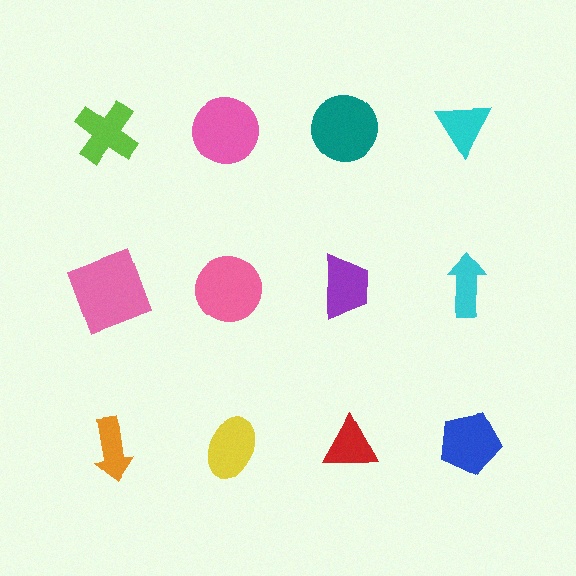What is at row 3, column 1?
An orange arrow.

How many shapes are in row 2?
4 shapes.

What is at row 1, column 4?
A cyan triangle.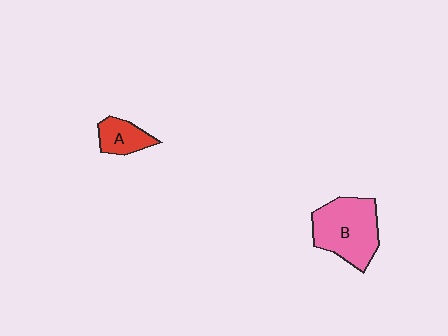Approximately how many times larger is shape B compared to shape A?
Approximately 2.3 times.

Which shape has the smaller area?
Shape A (red).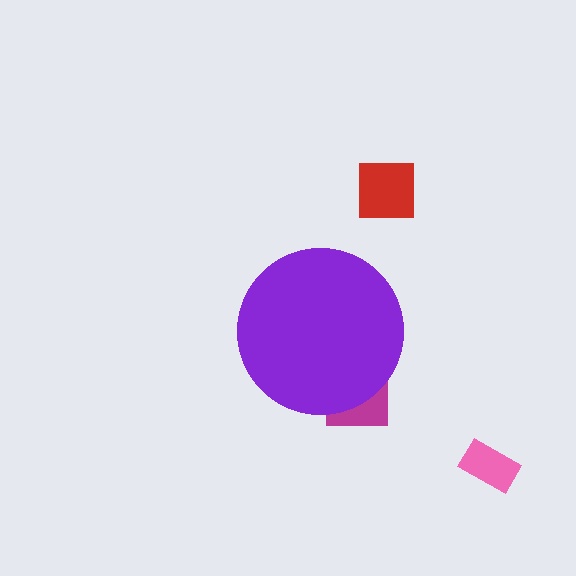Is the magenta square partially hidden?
Yes, the magenta square is partially hidden behind the purple circle.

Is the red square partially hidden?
No, the red square is fully visible.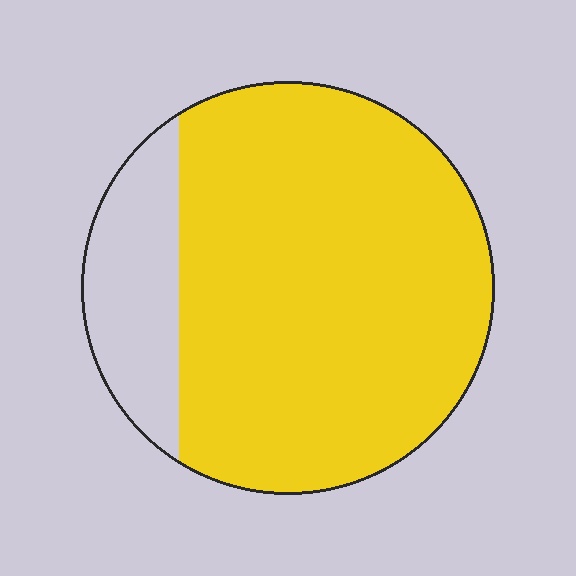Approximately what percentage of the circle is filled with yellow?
Approximately 80%.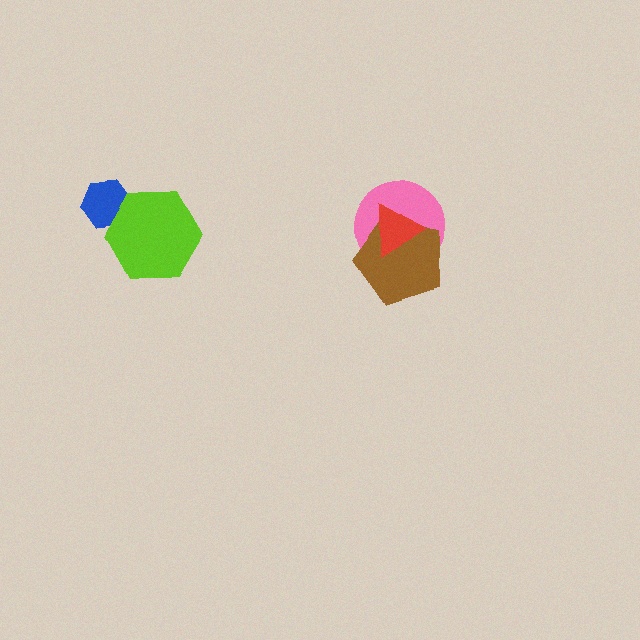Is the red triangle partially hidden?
No, no other shape covers it.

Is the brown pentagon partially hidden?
Yes, it is partially covered by another shape.